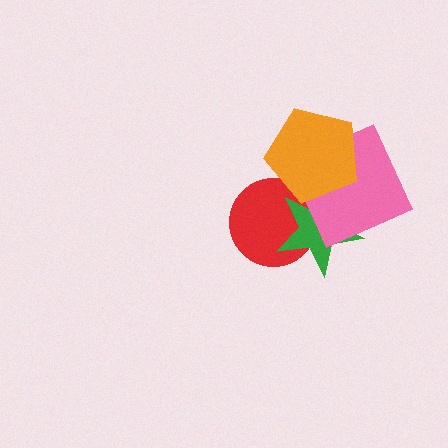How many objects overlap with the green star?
3 objects overlap with the green star.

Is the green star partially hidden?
Yes, it is partially covered by another shape.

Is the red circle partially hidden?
Yes, it is partially covered by another shape.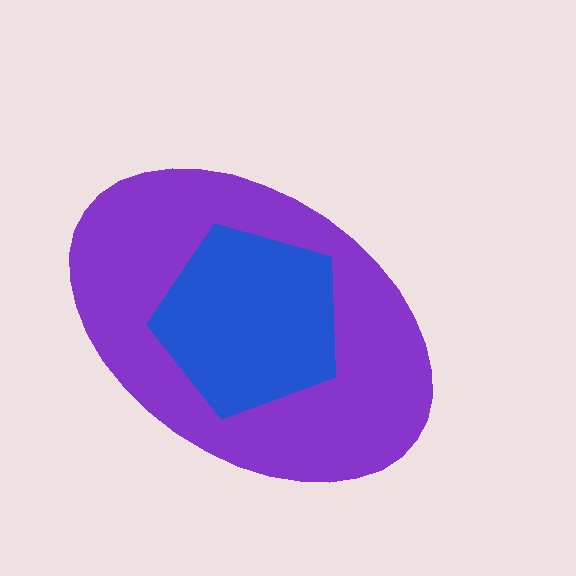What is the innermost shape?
The blue pentagon.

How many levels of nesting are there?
2.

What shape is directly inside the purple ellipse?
The blue pentagon.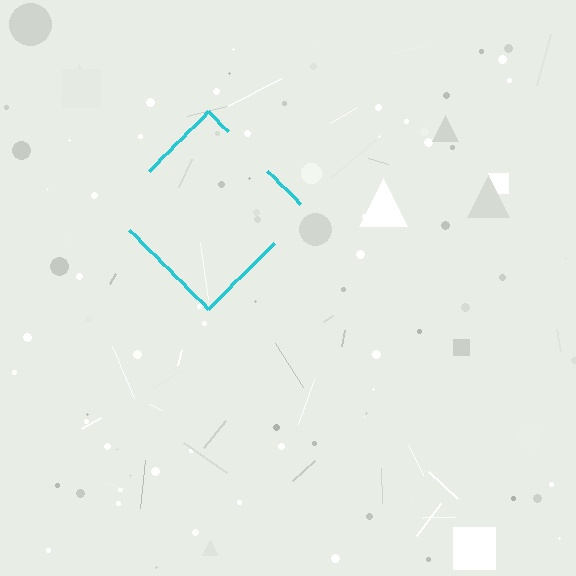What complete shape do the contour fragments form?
The contour fragments form a diamond.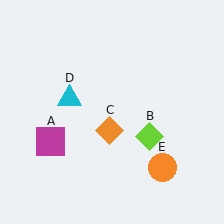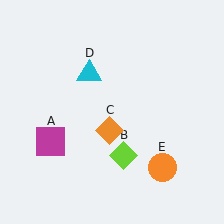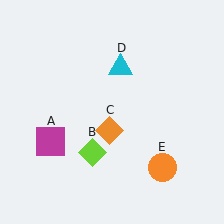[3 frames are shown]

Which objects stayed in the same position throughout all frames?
Magenta square (object A) and orange diamond (object C) and orange circle (object E) remained stationary.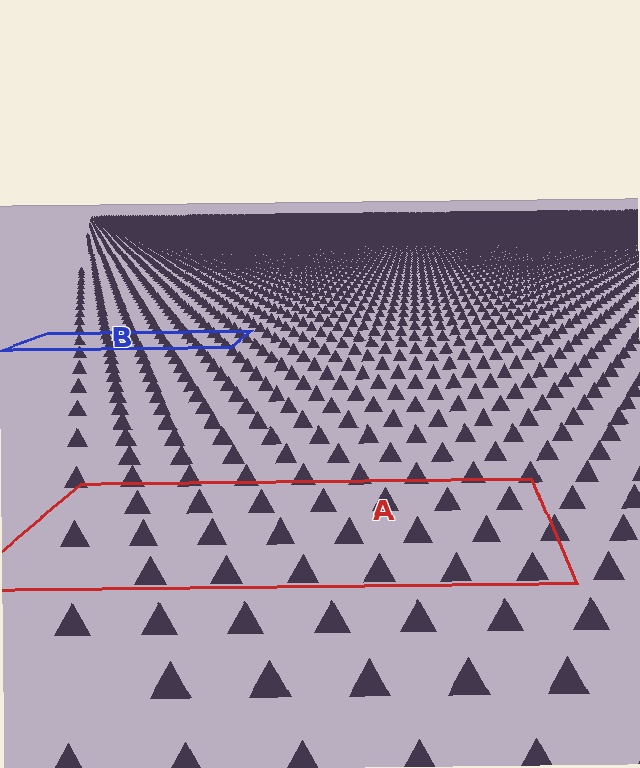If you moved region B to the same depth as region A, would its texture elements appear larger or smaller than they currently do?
They would appear larger. At a closer depth, the same texture elements are projected at a bigger on-screen size.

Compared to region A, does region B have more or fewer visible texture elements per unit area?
Region B has more texture elements per unit area — they are packed more densely because it is farther away.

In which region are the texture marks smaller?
The texture marks are smaller in region B, because it is farther away.